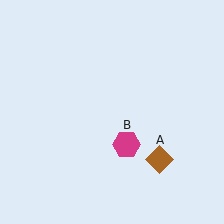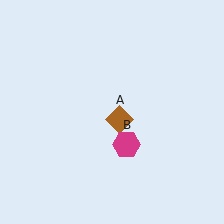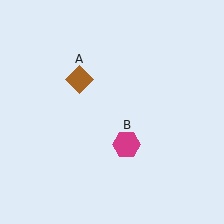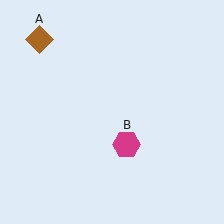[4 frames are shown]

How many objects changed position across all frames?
1 object changed position: brown diamond (object A).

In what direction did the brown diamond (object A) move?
The brown diamond (object A) moved up and to the left.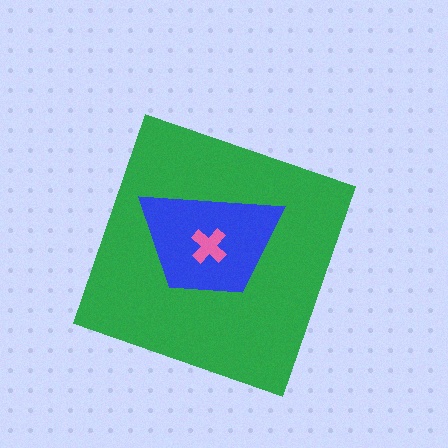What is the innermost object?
The pink cross.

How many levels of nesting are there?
3.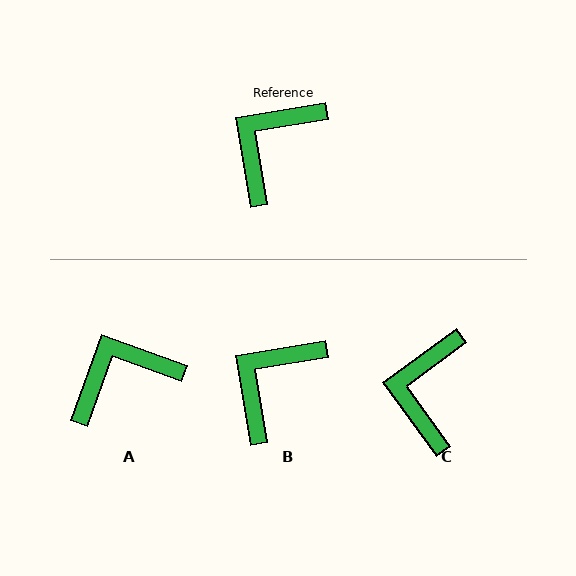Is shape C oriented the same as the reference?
No, it is off by about 27 degrees.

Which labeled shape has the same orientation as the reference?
B.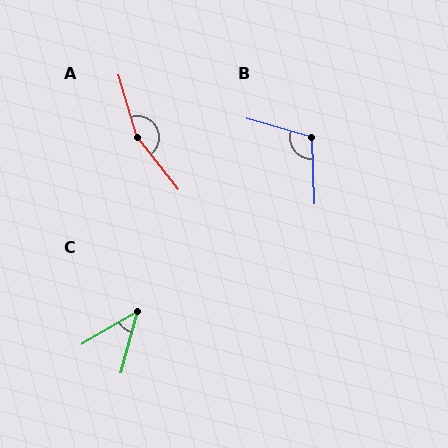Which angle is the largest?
A, at approximately 159 degrees.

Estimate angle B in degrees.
Approximately 109 degrees.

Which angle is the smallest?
C, at approximately 45 degrees.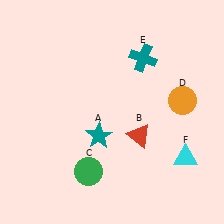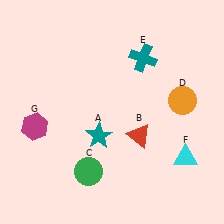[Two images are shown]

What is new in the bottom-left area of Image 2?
A magenta hexagon (G) was added in the bottom-left area of Image 2.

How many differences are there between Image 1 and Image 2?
There is 1 difference between the two images.